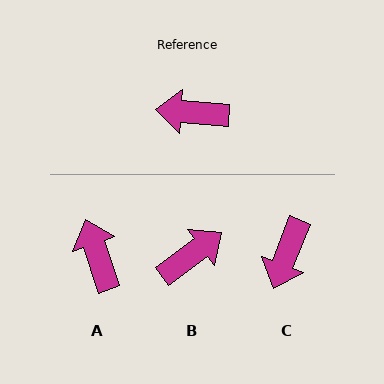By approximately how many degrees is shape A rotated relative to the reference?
Approximately 67 degrees clockwise.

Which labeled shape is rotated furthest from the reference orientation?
B, about 139 degrees away.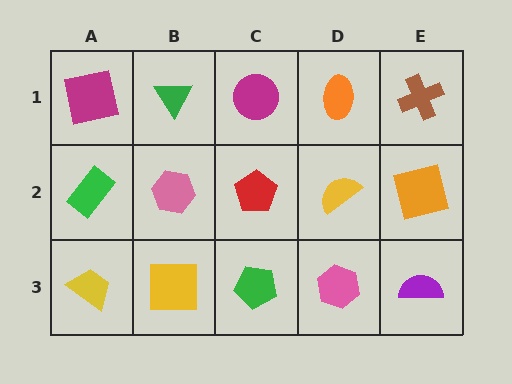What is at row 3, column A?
A yellow trapezoid.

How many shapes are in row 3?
5 shapes.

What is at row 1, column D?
An orange ellipse.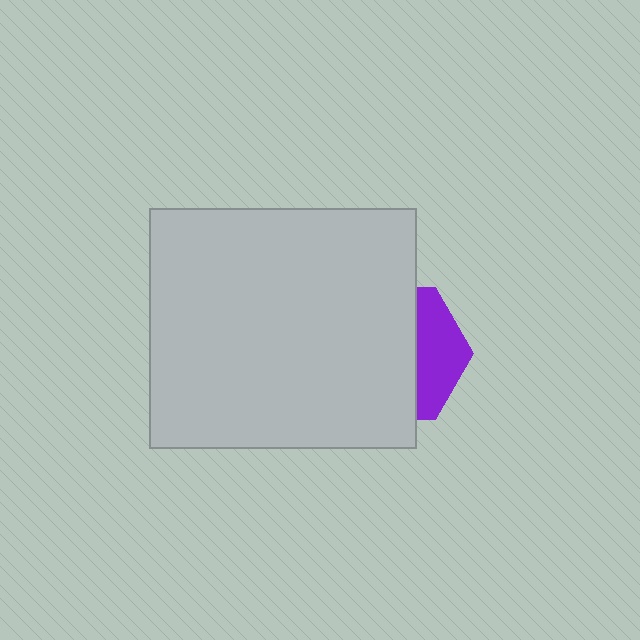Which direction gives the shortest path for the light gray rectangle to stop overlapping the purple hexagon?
Moving left gives the shortest separation.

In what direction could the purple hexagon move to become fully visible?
The purple hexagon could move right. That would shift it out from behind the light gray rectangle entirely.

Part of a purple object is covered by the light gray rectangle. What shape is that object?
It is a hexagon.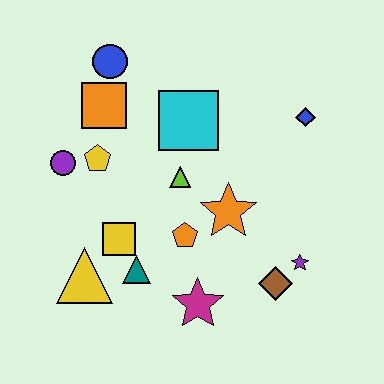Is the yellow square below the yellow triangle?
No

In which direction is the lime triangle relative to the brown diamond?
The lime triangle is above the brown diamond.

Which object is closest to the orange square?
The blue circle is closest to the orange square.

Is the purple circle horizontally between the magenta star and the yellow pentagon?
No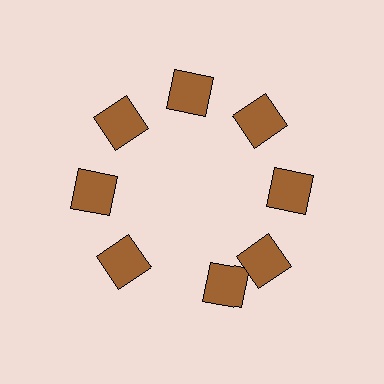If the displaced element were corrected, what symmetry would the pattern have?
It would have 8-fold rotational symmetry — the pattern would map onto itself every 45 degrees.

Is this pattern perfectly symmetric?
No. The 8 brown squares are arranged in a ring, but one element near the 6 o'clock position is rotated out of alignment along the ring, breaking the 8-fold rotational symmetry.